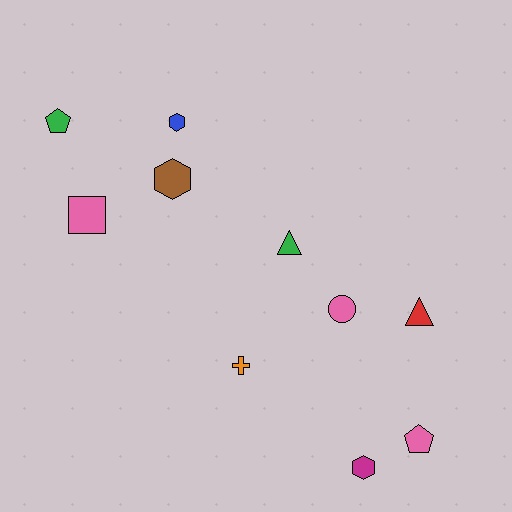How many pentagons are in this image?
There are 2 pentagons.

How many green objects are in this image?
There are 2 green objects.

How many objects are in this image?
There are 10 objects.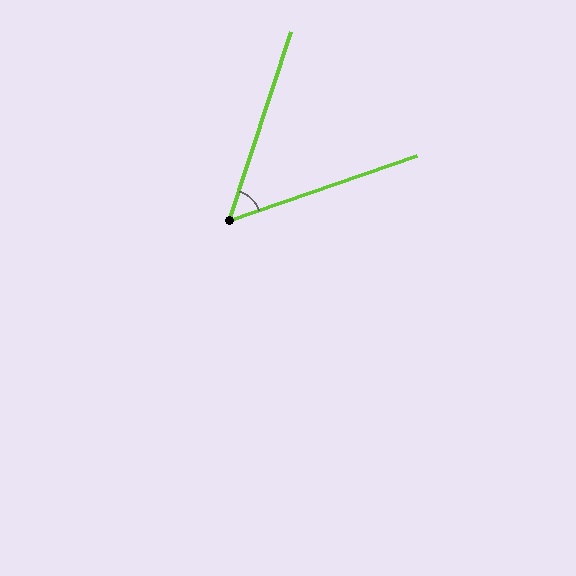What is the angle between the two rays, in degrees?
Approximately 53 degrees.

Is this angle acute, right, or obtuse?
It is acute.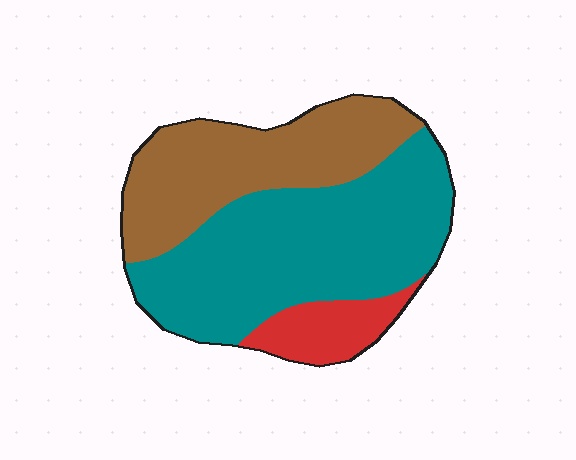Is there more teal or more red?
Teal.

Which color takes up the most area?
Teal, at roughly 55%.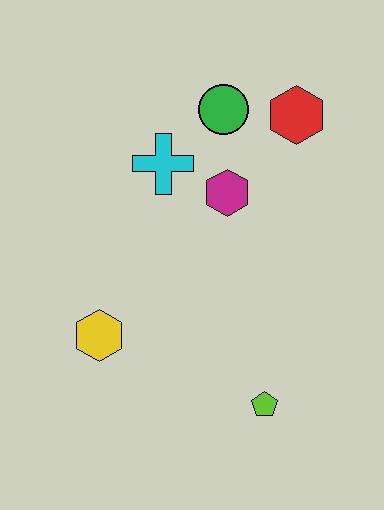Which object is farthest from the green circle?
The lime pentagon is farthest from the green circle.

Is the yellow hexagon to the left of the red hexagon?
Yes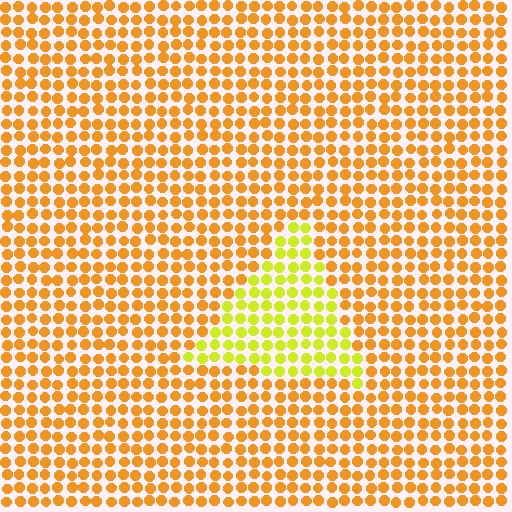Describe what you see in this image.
The image is filled with small orange elements in a uniform arrangement. A triangle-shaped region is visible where the elements are tinted to a slightly different hue, forming a subtle color boundary.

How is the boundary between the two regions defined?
The boundary is defined purely by a slight shift in hue (about 37 degrees). Spacing, size, and orientation are identical on both sides.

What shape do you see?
I see a triangle.